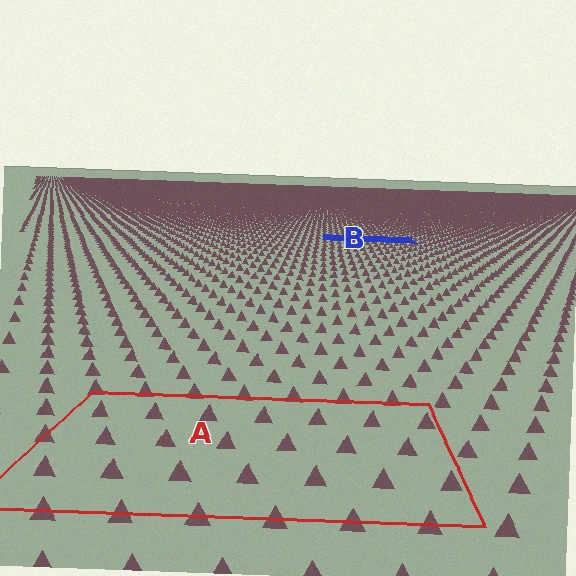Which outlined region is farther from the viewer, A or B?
Region B is farther from the viewer — the texture elements inside it appear smaller and more densely packed.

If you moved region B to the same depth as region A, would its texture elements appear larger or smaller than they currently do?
They would appear larger. At a closer depth, the same texture elements are projected at a bigger on-screen size.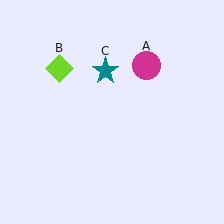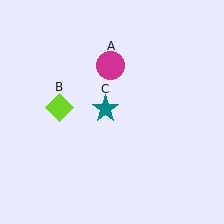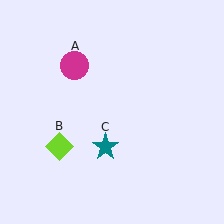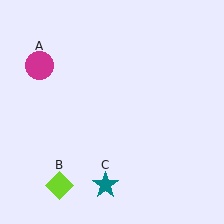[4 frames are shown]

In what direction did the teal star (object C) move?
The teal star (object C) moved down.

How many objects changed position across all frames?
3 objects changed position: magenta circle (object A), lime diamond (object B), teal star (object C).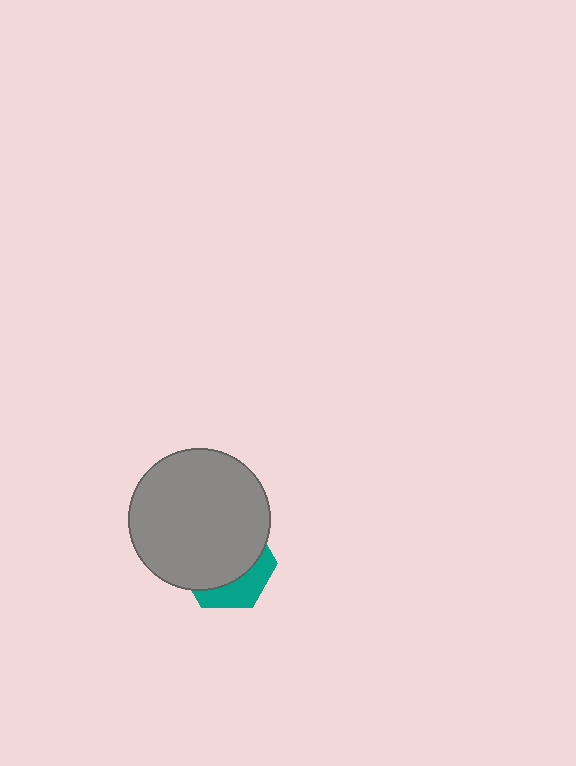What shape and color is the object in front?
The object in front is a gray circle.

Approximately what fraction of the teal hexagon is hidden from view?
Roughly 69% of the teal hexagon is hidden behind the gray circle.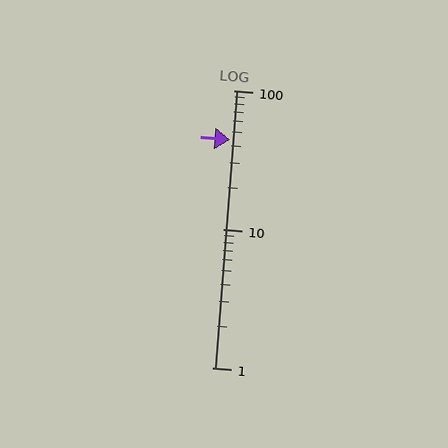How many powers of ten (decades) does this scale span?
The scale spans 2 decades, from 1 to 100.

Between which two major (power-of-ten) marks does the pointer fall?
The pointer is between 10 and 100.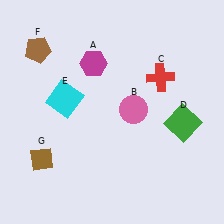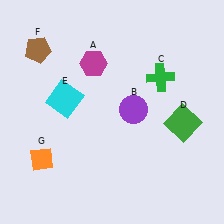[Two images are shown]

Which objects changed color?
B changed from pink to purple. C changed from red to green. G changed from brown to orange.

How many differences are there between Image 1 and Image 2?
There are 3 differences between the two images.